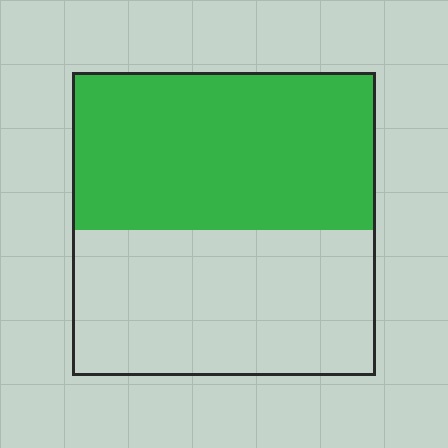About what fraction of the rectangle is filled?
About one half (1/2).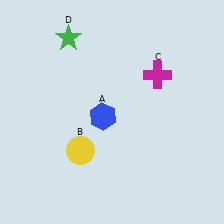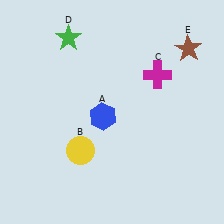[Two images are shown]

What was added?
A brown star (E) was added in Image 2.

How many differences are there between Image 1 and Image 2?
There is 1 difference between the two images.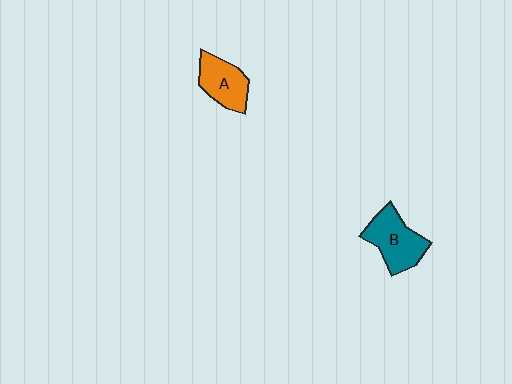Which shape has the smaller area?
Shape A (orange).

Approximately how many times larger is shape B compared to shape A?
Approximately 1.2 times.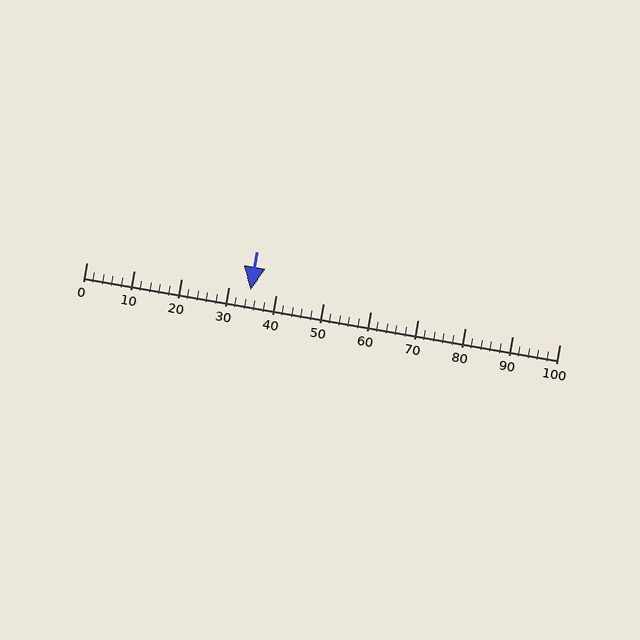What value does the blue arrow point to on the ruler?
The blue arrow points to approximately 35.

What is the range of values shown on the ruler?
The ruler shows values from 0 to 100.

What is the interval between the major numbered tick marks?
The major tick marks are spaced 10 units apart.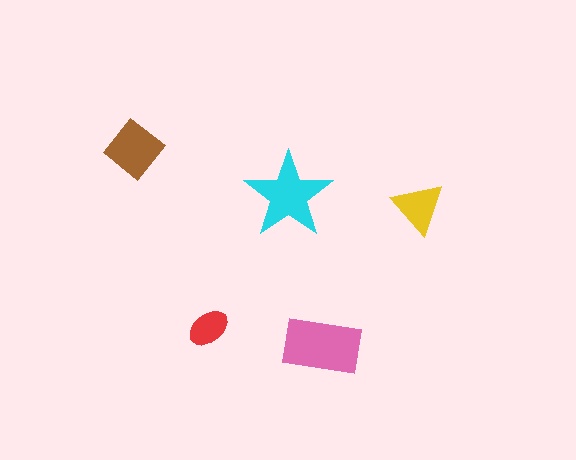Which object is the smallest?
The red ellipse.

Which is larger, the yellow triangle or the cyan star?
The cyan star.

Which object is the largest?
The pink rectangle.